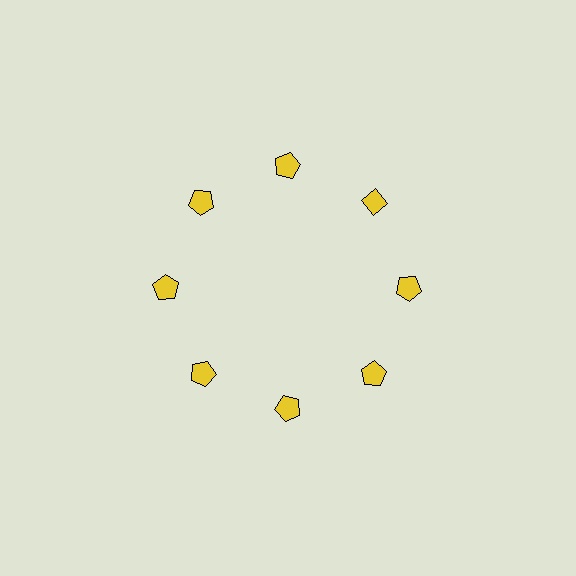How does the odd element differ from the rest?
It has a different shape: diamond instead of pentagon.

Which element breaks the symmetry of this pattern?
The yellow diamond at roughly the 2 o'clock position breaks the symmetry. All other shapes are yellow pentagons.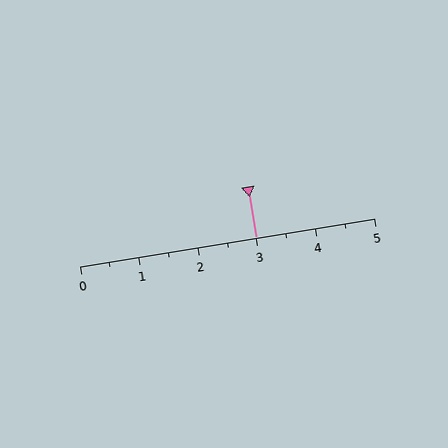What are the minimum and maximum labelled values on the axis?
The axis runs from 0 to 5.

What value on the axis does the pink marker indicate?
The marker indicates approximately 3.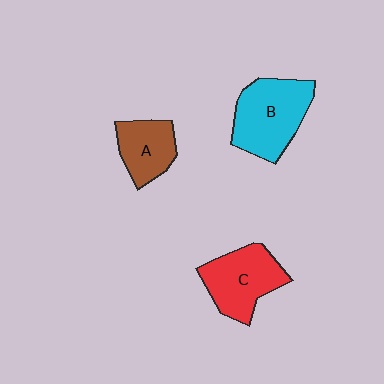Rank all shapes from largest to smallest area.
From largest to smallest: B (cyan), C (red), A (brown).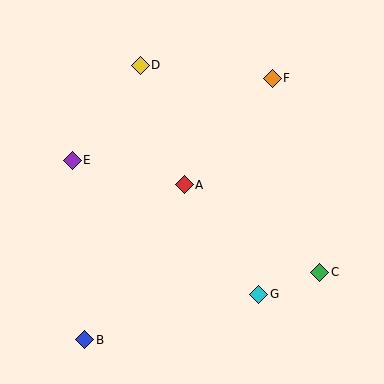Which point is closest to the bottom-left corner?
Point B is closest to the bottom-left corner.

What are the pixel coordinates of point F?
Point F is at (272, 78).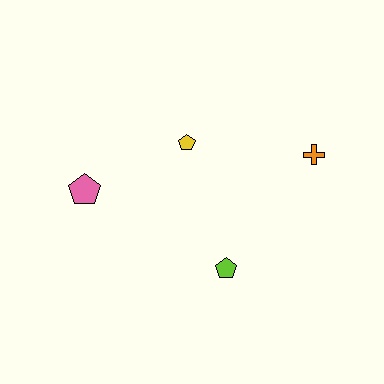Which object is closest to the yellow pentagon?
The pink pentagon is closest to the yellow pentagon.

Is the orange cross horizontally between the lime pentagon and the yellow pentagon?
No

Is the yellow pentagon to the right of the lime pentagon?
No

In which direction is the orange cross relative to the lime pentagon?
The orange cross is above the lime pentagon.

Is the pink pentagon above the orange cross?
No